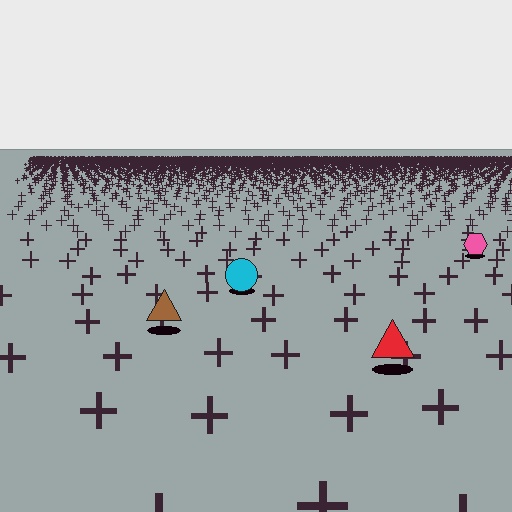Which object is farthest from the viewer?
The pink hexagon is farthest from the viewer. It appears smaller and the ground texture around it is denser.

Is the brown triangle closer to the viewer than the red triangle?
No. The red triangle is closer — you can tell from the texture gradient: the ground texture is coarser near it.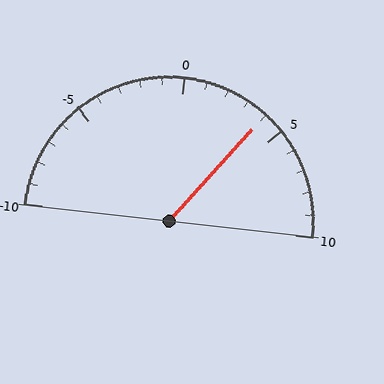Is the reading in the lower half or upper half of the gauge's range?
The reading is in the upper half of the range (-10 to 10).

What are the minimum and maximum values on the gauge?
The gauge ranges from -10 to 10.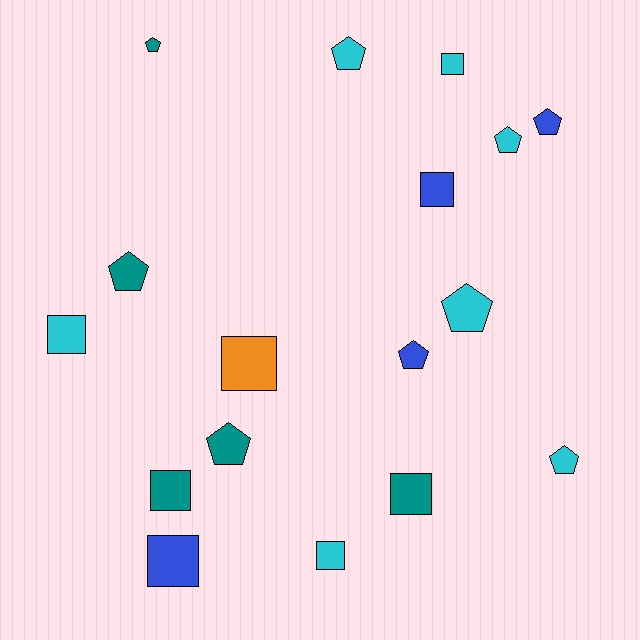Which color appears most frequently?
Cyan, with 7 objects.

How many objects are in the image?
There are 17 objects.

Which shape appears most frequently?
Pentagon, with 9 objects.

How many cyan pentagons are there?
There are 4 cyan pentagons.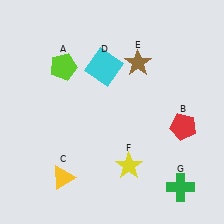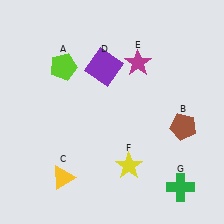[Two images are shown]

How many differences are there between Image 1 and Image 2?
There are 3 differences between the two images.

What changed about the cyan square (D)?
In Image 1, D is cyan. In Image 2, it changed to purple.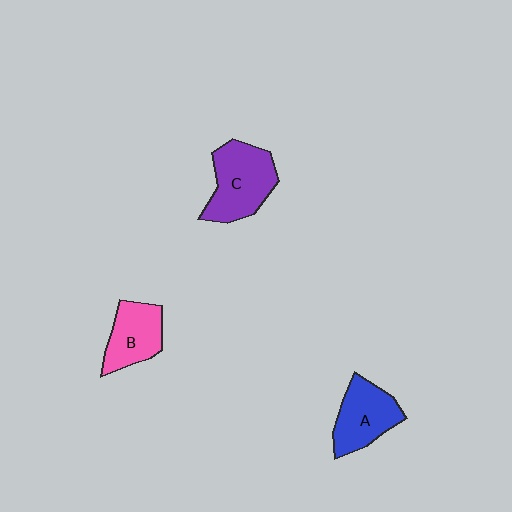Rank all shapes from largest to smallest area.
From largest to smallest: C (purple), A (blue), B (pink).